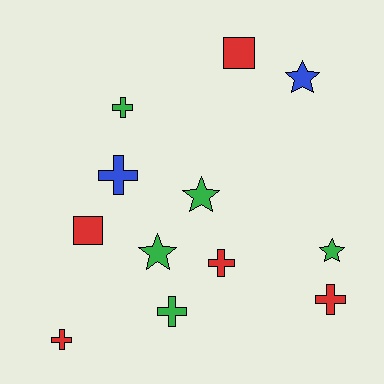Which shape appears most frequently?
Cross, with 6 objects.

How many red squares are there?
There are 2 red squares.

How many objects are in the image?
There are 12 objects.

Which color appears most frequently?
Green, with 5 objects.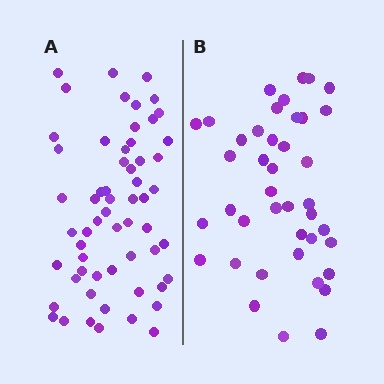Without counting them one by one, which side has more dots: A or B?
Region A (the left region) has more dots.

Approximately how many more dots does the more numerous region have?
Region A has approximately 20 more dots than region B.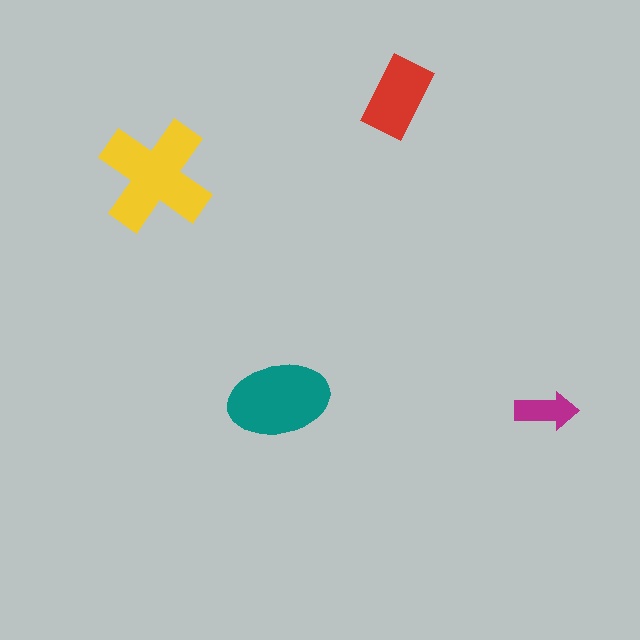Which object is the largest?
The yellow cross.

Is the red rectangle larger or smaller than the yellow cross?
Smaller.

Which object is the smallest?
The magenta arrow.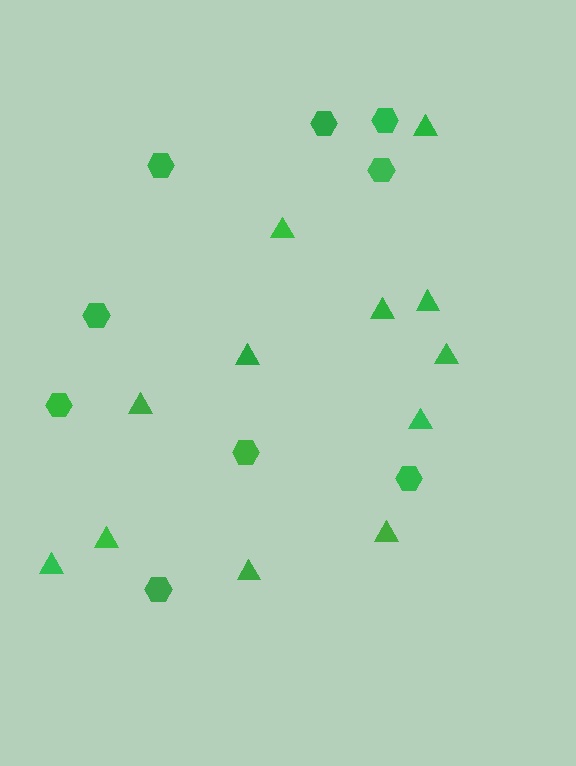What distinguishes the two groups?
There are 2 groups: one group of hexagons (9) and one group of triangles (12).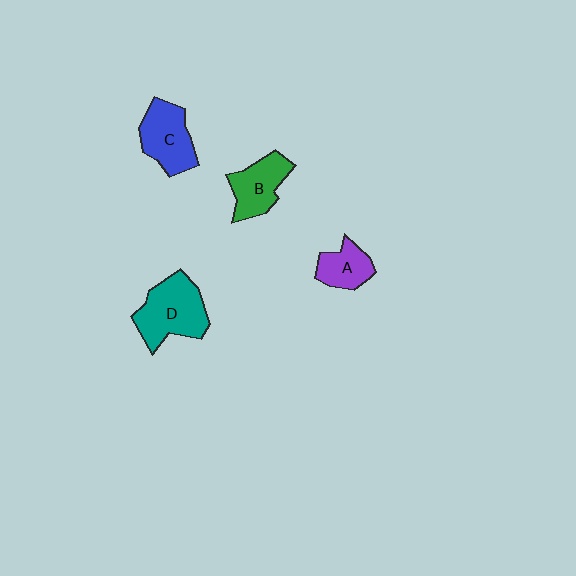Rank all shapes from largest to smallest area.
From largest to smallest: D (teal), C (blue), B (green), A (purple).